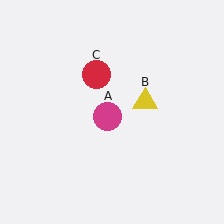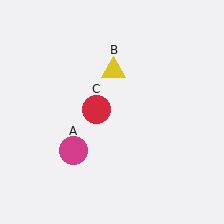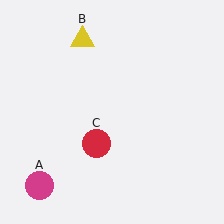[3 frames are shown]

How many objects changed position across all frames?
3 objects changed position: magenta circle (object A), yellow triangle (object B), red circle (object C).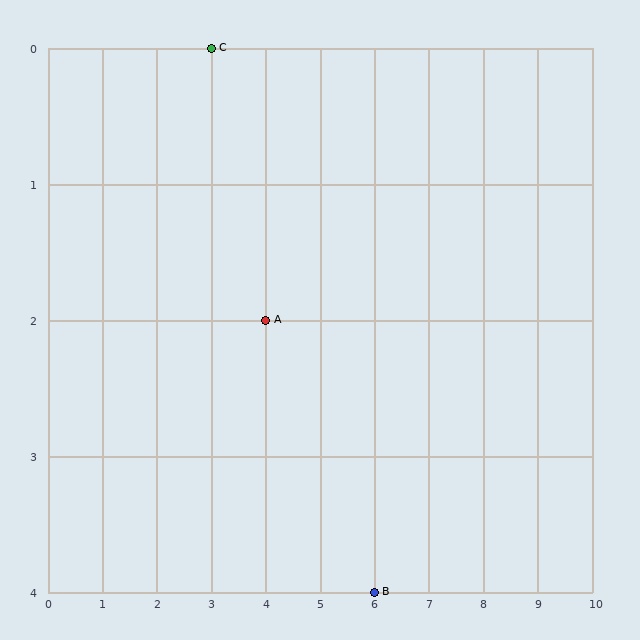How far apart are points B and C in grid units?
Points B and C are 3 columns and 4 rows apart (about 5.0 grid units diagonally).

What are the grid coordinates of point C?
Point C is at grid coordinates (3, 0).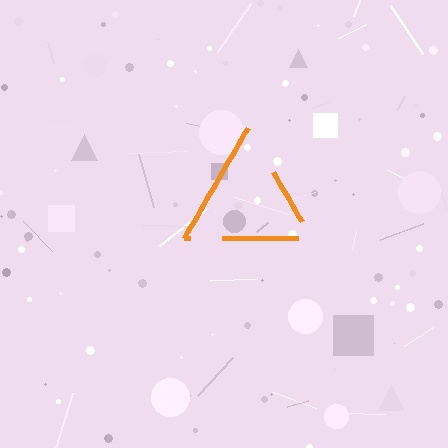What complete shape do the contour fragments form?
The contour fragments form a triangle.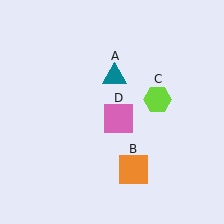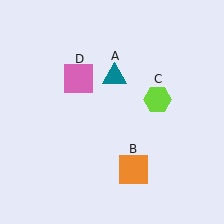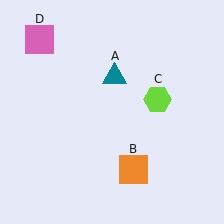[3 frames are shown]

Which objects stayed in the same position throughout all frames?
Teal triangle (object A) and orange square (object B) and lime hexagon (object C) remained stationary.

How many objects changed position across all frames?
1 object changed position: pink square (object D).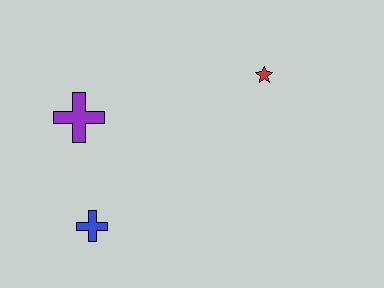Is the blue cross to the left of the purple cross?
No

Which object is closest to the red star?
The purple cross is closest to the red star.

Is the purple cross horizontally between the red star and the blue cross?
No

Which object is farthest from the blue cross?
The red star is farthest from the blue cross.